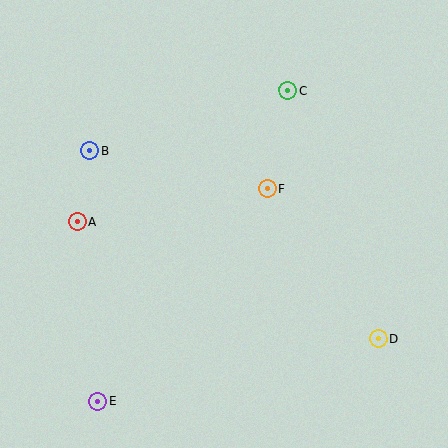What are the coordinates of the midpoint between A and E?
The midpoint between A and E is at (88, 311).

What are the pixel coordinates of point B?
Point B is at (90, 151).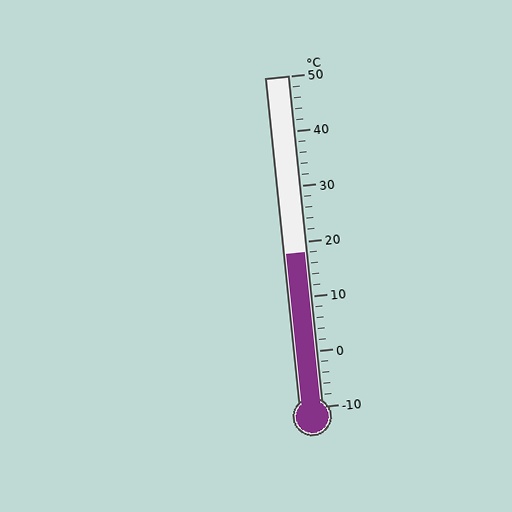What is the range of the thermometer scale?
The thermometer scale ranges from -10°C to 50°C.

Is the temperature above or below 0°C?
The temperature is above 0°C.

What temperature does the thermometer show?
The thermometer shows approximately 18°C.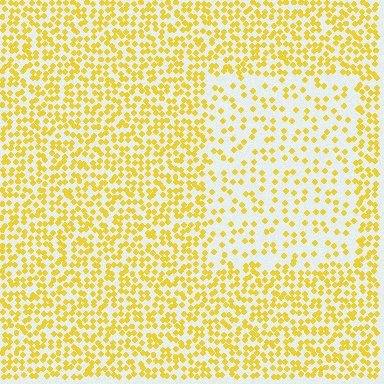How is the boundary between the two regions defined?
The boundary is defined by a change in element density (approximately 2.3x ratio). All elements are the same color, size, and shape.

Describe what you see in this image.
The image contains small yellow elements arranged at two different densities. A rectangle-shaped region is visible where the elements are less densely packed than the surrounding area.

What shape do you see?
I see a rectangle.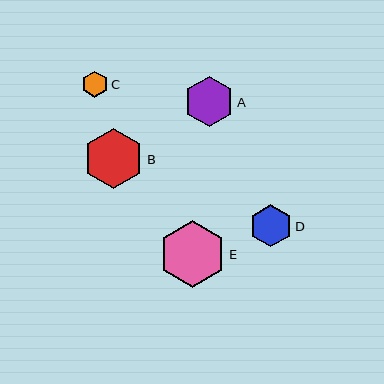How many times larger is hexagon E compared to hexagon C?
Hexagon E is approximately 2.6 times the size of hexagon C.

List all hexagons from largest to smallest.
From largest to smallest: E, B, A, D, C.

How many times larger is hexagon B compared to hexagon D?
Hexagon B is approximately 1.4 times the size of hexagon D.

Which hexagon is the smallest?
Hexagon C is the smallest with a size of approximately 26 pixels.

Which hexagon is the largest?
Hexagon E is the largest with a size of approximately 68 pixels.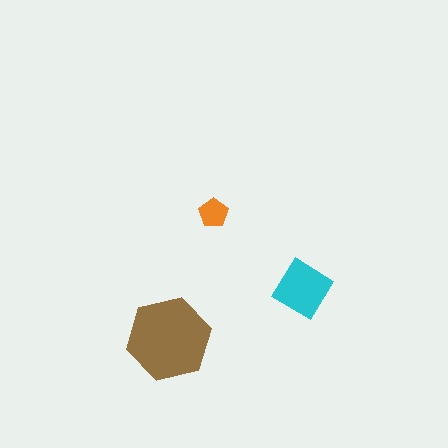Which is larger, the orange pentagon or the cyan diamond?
The cyan diamond.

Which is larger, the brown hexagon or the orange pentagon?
The brown hexagon.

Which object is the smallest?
The orange pentagon.